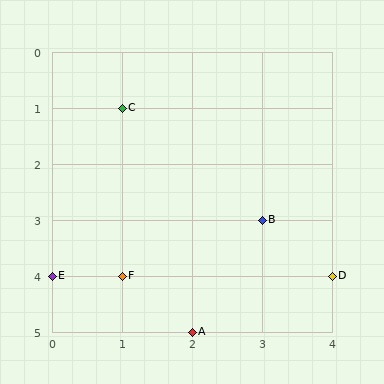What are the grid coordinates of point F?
Point F is at grid coordinates (1, 4).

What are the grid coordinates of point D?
Point D is at grid coordinates (4, 4).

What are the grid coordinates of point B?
Point B is at grid coordinates (3, 3).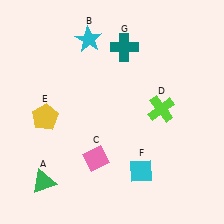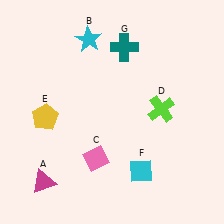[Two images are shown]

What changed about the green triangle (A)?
In Image 1, A is green. In Image 2, it changed to magenta.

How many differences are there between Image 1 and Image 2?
There is 1 difference between the two images.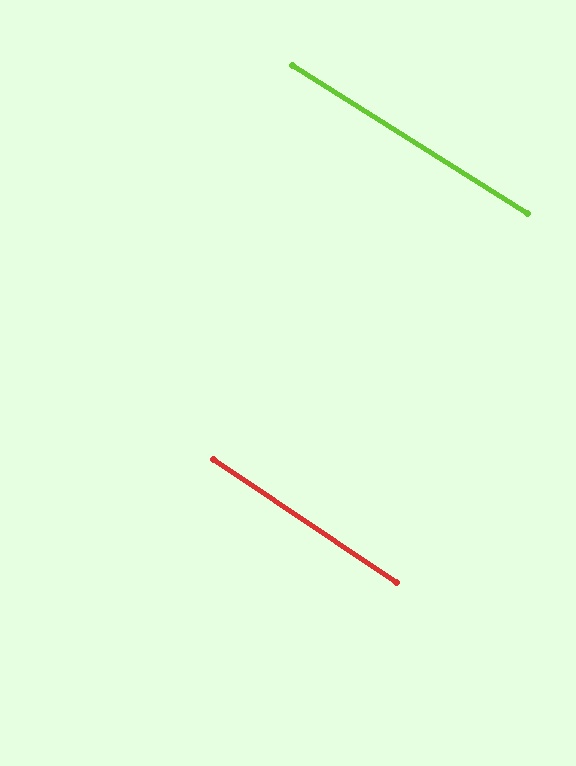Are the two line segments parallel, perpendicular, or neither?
Parallel — their directions differ by only 1.9°.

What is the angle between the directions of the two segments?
Approximately 2 degrees.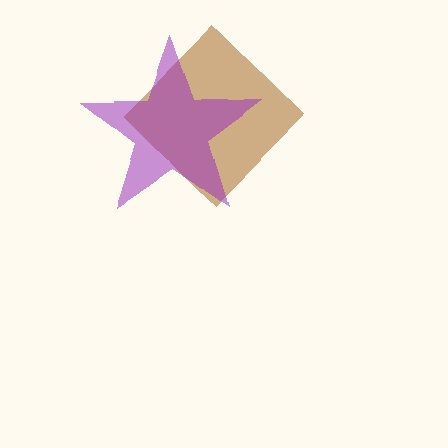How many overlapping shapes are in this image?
There are 2 overlapping shapes in the image.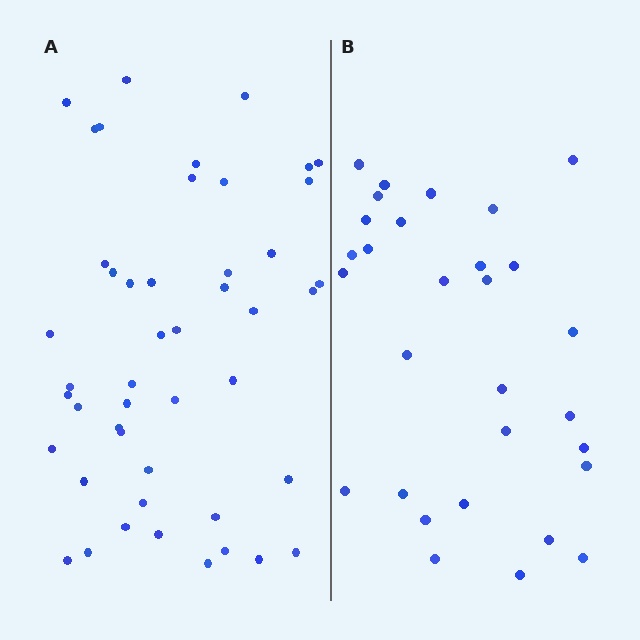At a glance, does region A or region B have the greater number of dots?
Region A (the left region) has more dots.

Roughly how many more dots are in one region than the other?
Region A has approximately 15 more dots than region B.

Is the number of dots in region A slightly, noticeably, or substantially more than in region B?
Region A has substantially more. The ratio is roughly 1.6 to 1.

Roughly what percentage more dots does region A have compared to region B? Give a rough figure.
About 55% more.